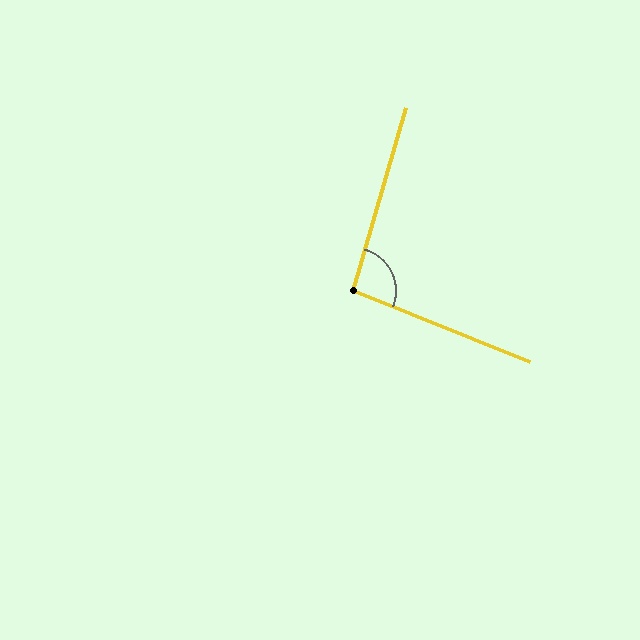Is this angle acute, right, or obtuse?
It is obtuse.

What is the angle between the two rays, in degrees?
Approximately 96 degrees.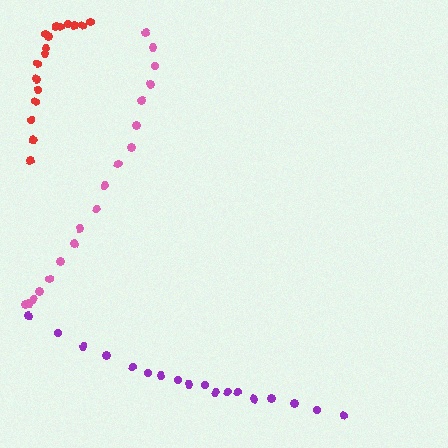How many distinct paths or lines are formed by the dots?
There are 3 distinct paths.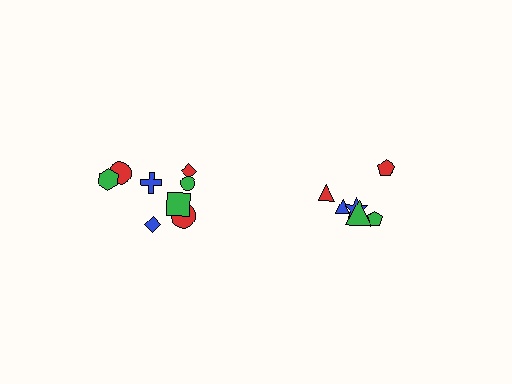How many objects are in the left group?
There are 8 objects.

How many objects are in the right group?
There are 6 objects.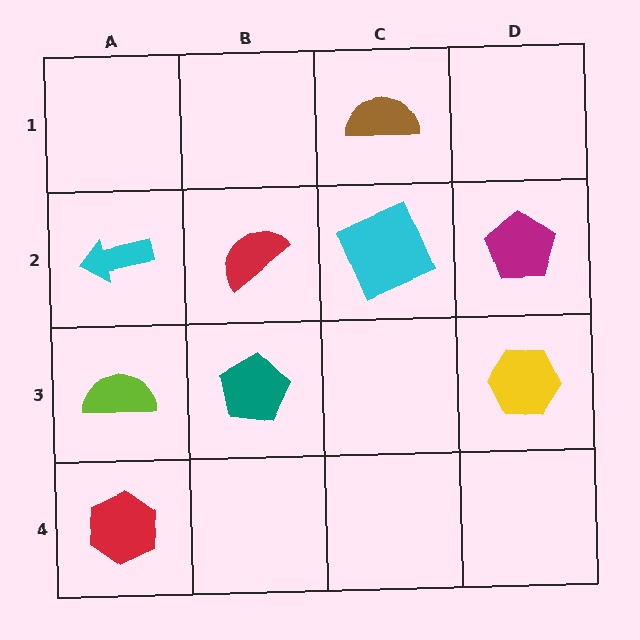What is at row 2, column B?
A red semicircle.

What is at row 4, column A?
A red hexagon.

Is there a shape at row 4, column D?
No, that cell is empty.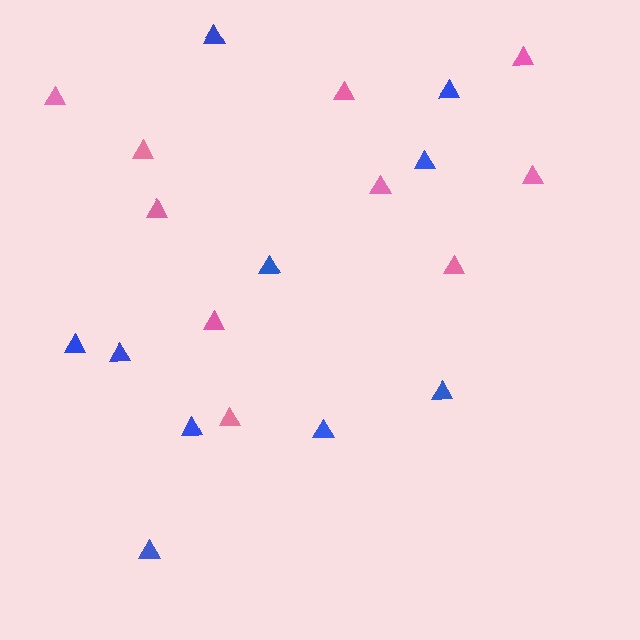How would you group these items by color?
There are 2 groups: one group of blue triangles (10) and one group of pink triangles (10).